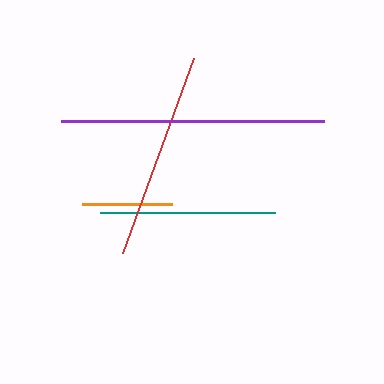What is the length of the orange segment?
The orange segment is approximately 90 pixels long.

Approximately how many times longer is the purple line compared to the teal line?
The purple line is approximately 1.5 times the length of the teal line.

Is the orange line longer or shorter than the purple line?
The purple line is longer than the orange line.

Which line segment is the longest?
The purple line is the longest at approximately 263 pixels.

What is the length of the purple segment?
The purple segment is approximately 263 pixels long.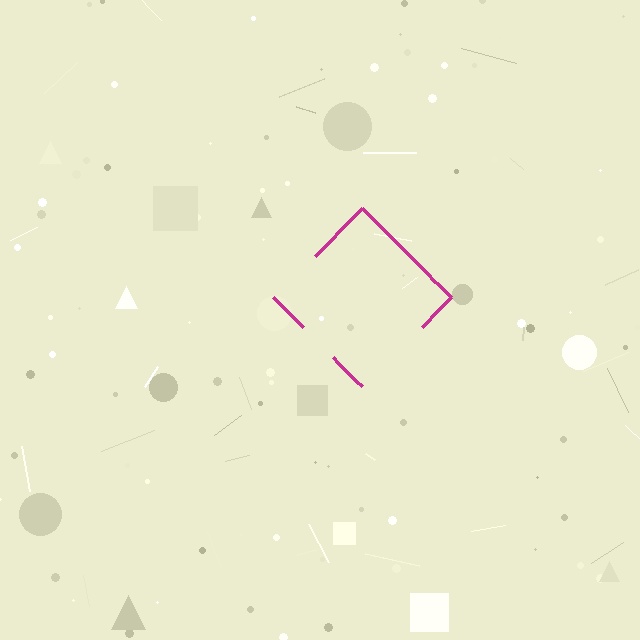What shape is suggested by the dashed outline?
The dashed outline suggests a diamond.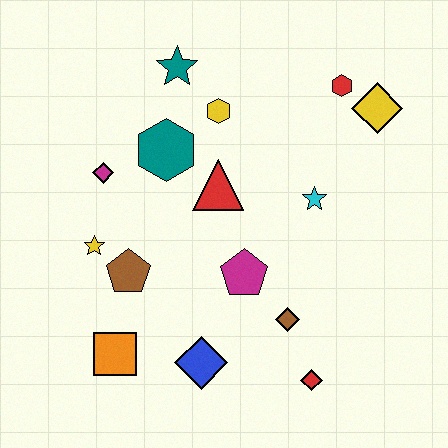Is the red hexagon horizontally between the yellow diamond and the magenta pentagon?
Yes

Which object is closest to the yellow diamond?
The red hexagon is closest to the yellow diamond.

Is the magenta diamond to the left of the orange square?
Yes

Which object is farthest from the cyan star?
The orange square is farthest from the cyan star.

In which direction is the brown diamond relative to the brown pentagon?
The brown diamond is to the right of the brown pentagon.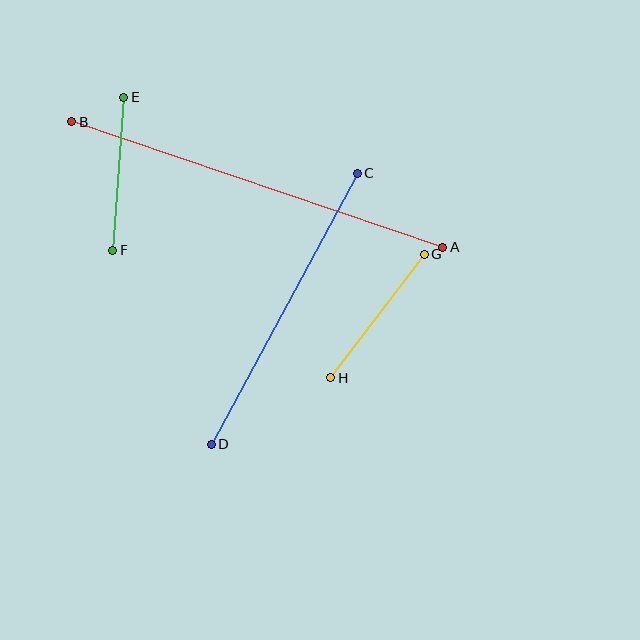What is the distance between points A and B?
The distance is approximately 392 pixels.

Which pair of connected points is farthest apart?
Points A and B are farthest apart.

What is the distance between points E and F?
The distance is approximately 153 pixels.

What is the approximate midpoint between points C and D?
The midpoint is at approximately (284, 309) pixels.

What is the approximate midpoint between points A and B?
The midpoint is at approximately (257, 184) pixels.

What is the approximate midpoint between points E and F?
The midpoint is at approximately (118, 174) pixels.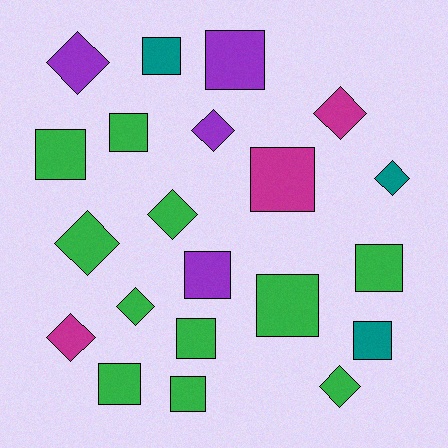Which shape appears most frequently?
Square, with 12 objects.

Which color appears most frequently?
Green, with 11 objects.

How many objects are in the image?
There are 21 objects.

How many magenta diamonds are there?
There are 2 magenta diamonds.